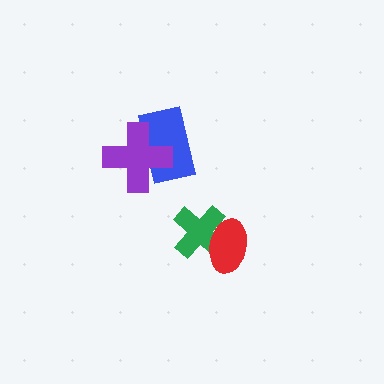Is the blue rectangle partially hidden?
Yes, it is partially covered by another shape.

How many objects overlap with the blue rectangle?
1 object overlaps with the blue rectangle.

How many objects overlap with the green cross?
1 object overlaps with the green cross.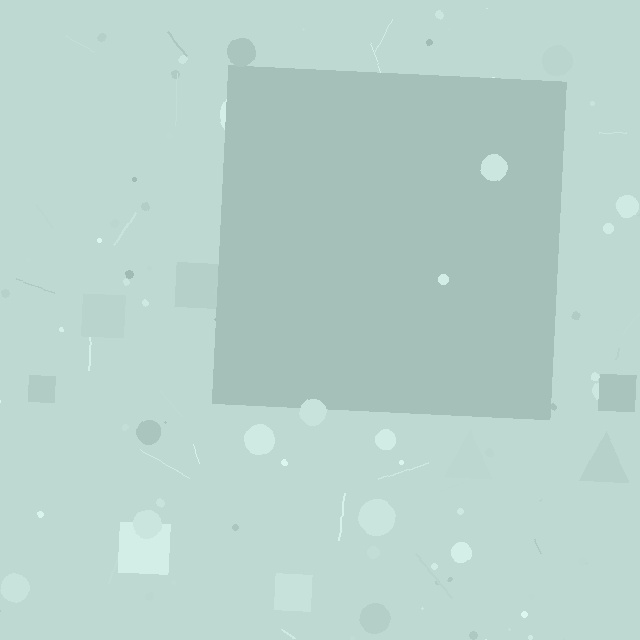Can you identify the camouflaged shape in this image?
The camouflaged shape is a square.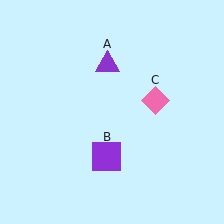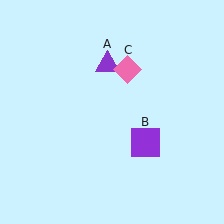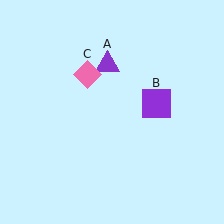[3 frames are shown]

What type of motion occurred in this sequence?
The purple square (object B), pink diamond (object C) rotated counterclockwise around the center of the scene.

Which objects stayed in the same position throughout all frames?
Purple triangle (object A) remained stationary.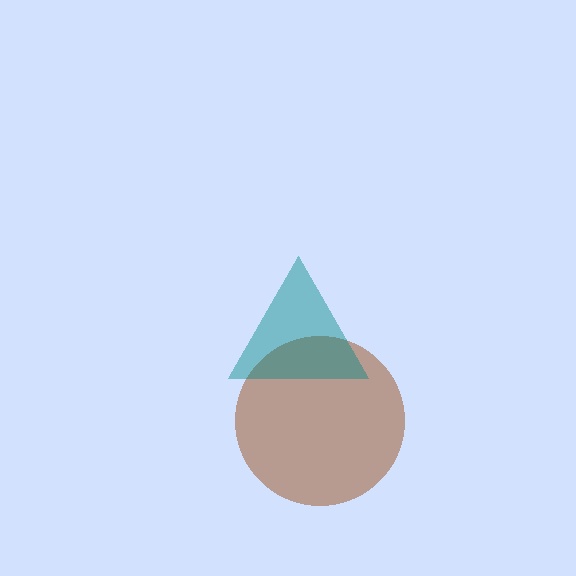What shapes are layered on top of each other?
The layered shapes are: a brown circle, a teal triangle.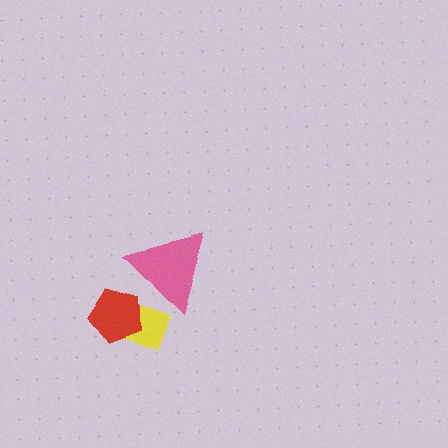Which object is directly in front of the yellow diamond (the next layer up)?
The red pentagon is directly in front of the yellow diamond.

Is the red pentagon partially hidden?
No, no other shape covers it.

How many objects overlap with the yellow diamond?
2 objects overlap with the yellow diamond.